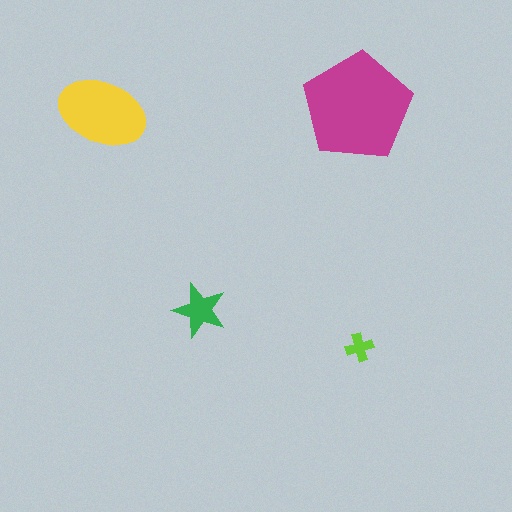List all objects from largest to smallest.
The magenta pentagon, the yellow ellipse, the green star, the lime cross.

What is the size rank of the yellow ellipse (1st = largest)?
2nd.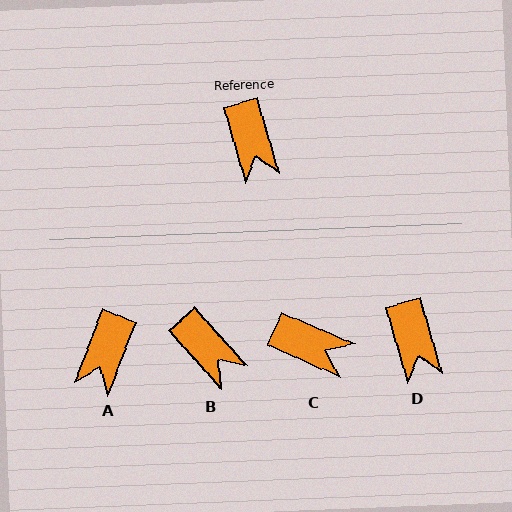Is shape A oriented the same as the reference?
No, it is off by about 38 degrees.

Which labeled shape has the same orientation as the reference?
D.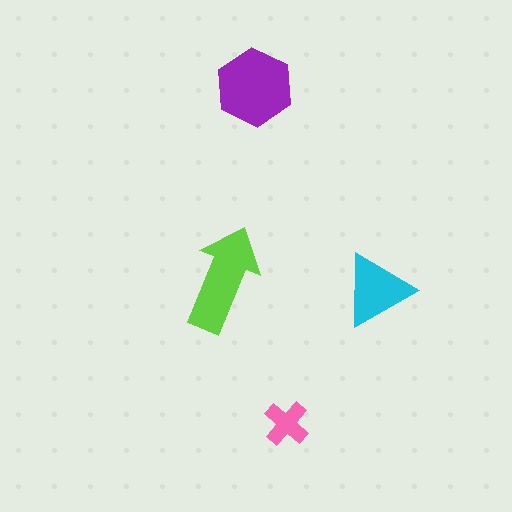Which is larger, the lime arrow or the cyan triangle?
The lime arrow.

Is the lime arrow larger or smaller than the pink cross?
Larger.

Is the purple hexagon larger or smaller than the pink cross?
Larger.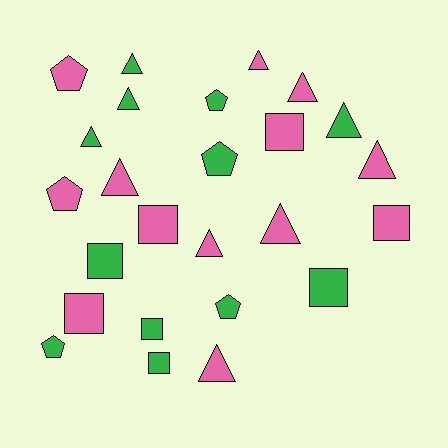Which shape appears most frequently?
Triangle, with 11 objects.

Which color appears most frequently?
Pink, with 13 objects.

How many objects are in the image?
There are 25 objects.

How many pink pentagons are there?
There are 2 pink pentagons.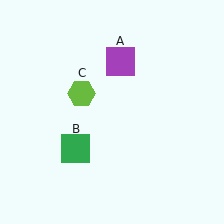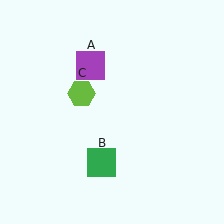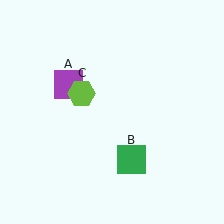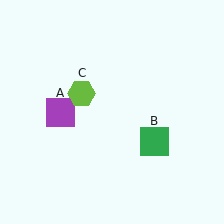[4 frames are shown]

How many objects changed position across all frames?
2 objects changed position: purple square (object A), green square (object B).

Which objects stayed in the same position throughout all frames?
Lime hexagon (object C) remained stationary.